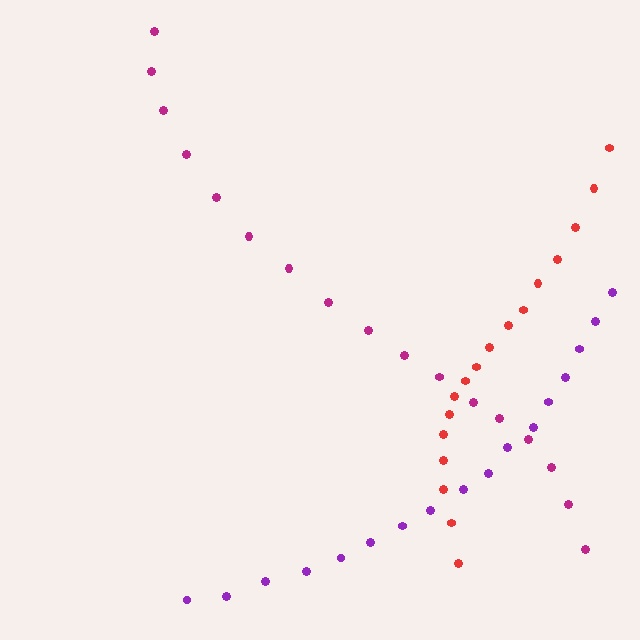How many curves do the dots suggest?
There are 3 distinct paths.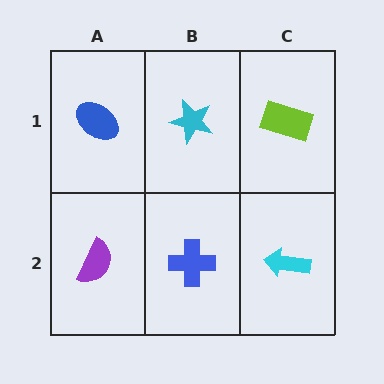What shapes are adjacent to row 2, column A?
A blue ellipse (row 1, column A), a blue cross (row 2, column B).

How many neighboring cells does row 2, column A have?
2.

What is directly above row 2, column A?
A blue ellipse.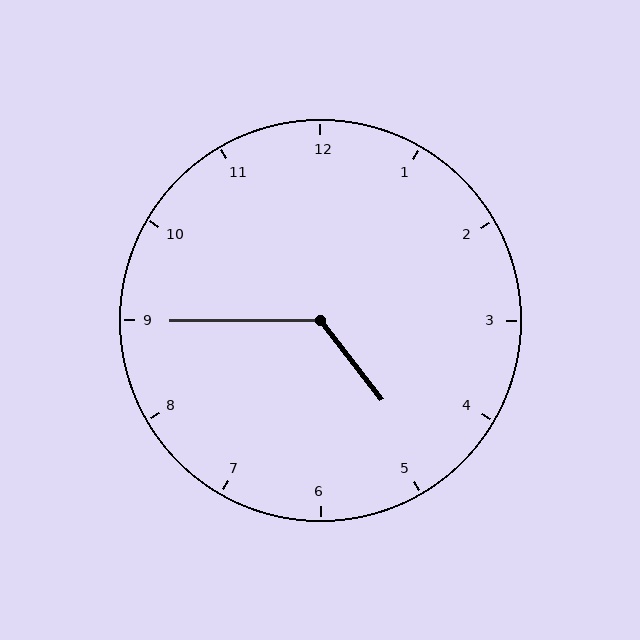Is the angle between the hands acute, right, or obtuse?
It is obtuse.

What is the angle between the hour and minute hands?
Approximately 128 degrees.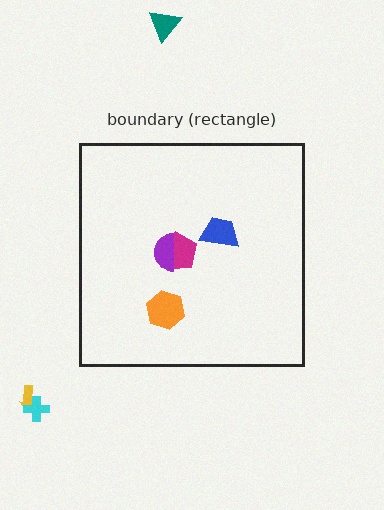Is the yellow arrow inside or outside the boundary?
Outside.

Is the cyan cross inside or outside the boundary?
Outside.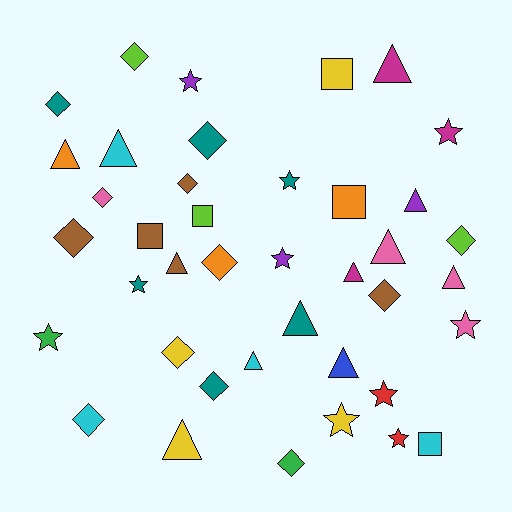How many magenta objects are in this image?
There are 3 magenta objects.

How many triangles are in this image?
There are 12 triangles.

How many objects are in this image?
There are 40 objects.